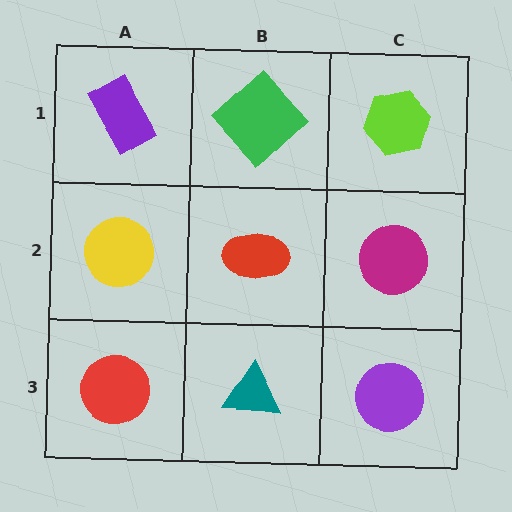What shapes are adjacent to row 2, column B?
A green diamond (row 1, column B), a teal triangle (row 3, column B), a yellow circle (row 2, column A), a magenta circle (row 2, column C).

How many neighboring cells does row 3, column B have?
3.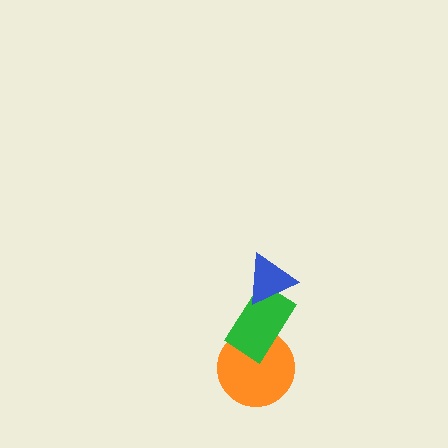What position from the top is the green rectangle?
The green rectangle is 2nd from the top.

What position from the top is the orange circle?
The orange circle is 3rd from the top.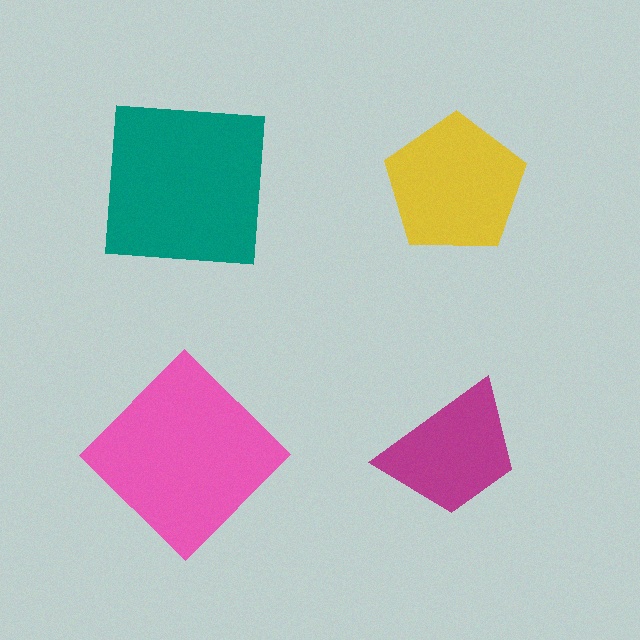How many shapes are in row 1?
2 shapes.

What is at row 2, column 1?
A pink diamond.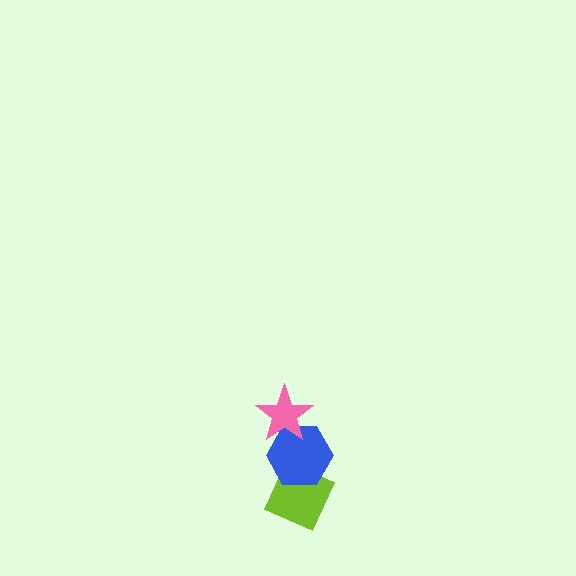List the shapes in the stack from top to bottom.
From top to bottom: the pink star, the blue hexagon, the lime diamond.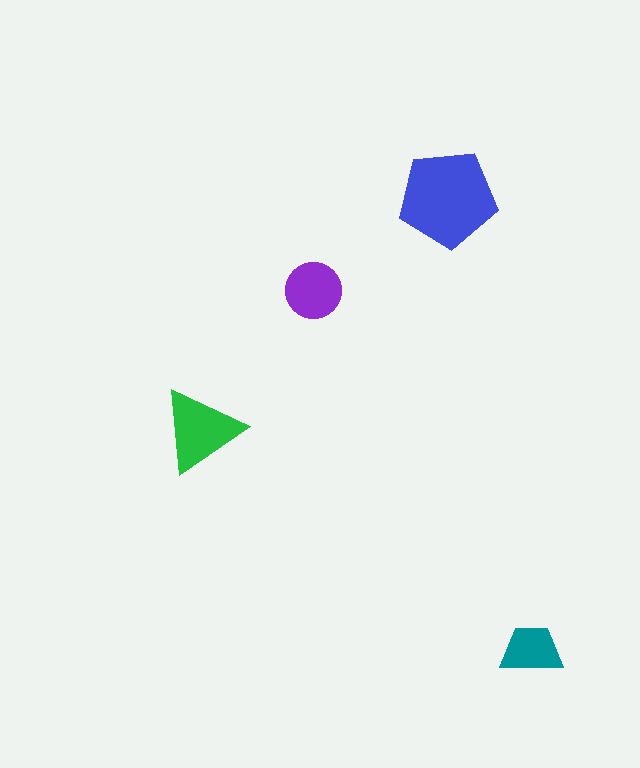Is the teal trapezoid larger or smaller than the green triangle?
Smaller.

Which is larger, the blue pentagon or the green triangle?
The blue pentagon.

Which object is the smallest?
The teal trapezoid.